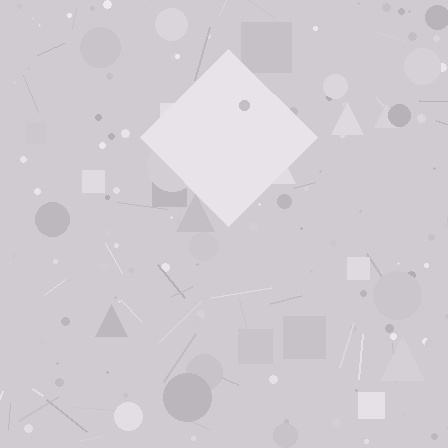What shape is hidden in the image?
A diamond is hidden in the image.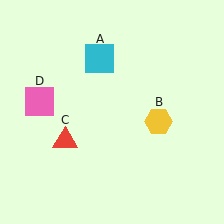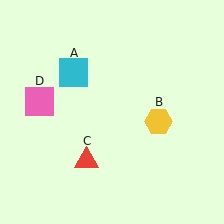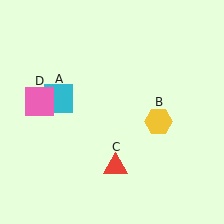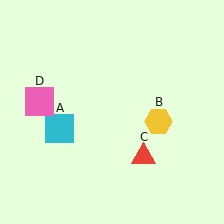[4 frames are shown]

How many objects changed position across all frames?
2 objects changed position: cyan square (object A), red triangle (object C).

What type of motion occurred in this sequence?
The cyan square (object A), red triangle (object C) rotated counterclockwise around the center of the scene.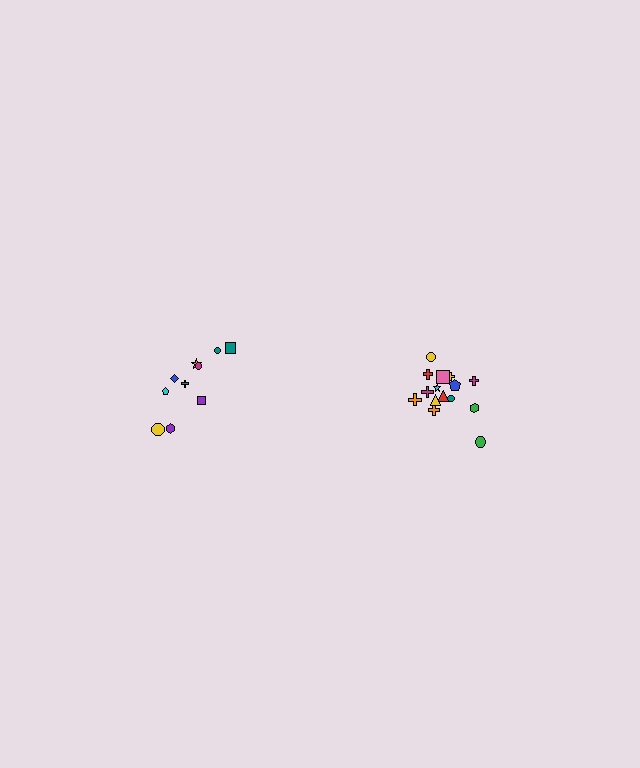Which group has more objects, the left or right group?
The right group.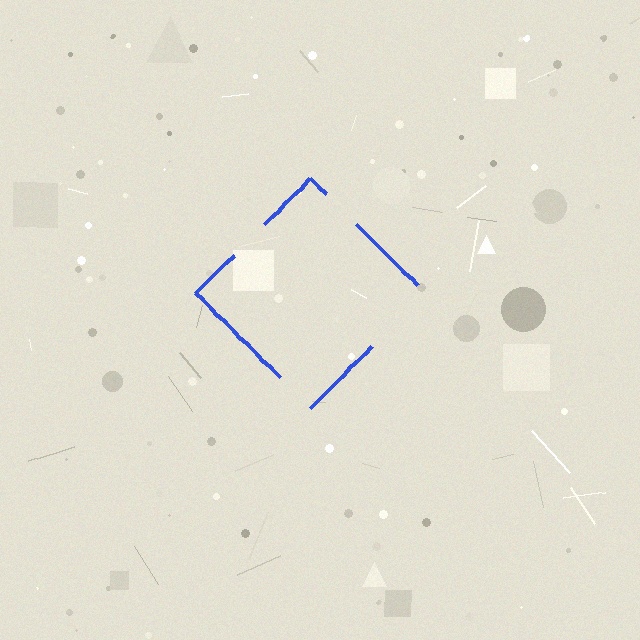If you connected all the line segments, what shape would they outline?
They would outline a diamond.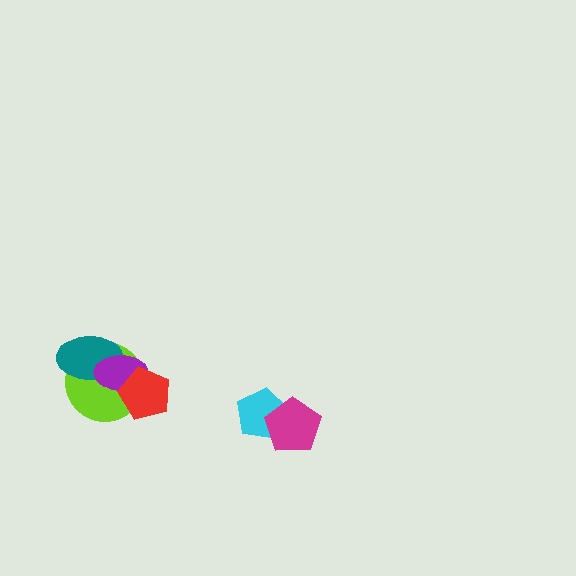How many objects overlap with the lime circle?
3 objects overlap with the lime circle.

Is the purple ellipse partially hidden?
Yes, it is partially covered by another shape.